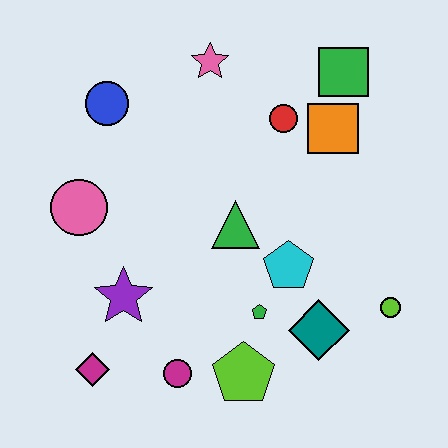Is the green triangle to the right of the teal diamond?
No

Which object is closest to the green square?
The orange square is closest to the green square.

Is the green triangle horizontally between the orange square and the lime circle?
No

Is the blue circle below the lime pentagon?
No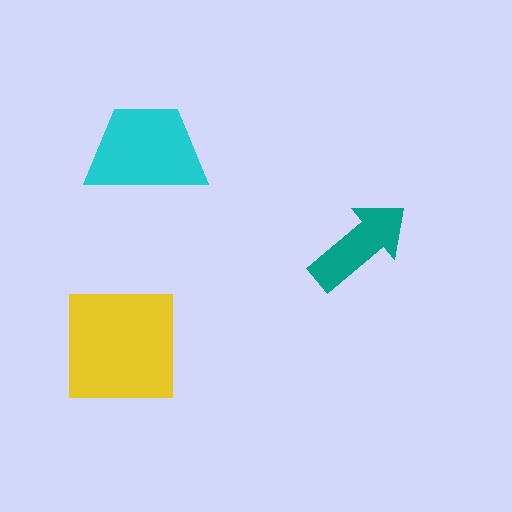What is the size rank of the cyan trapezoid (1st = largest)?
2nd.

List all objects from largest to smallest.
The yellow square, the cyan trapezoid, the teal arrow.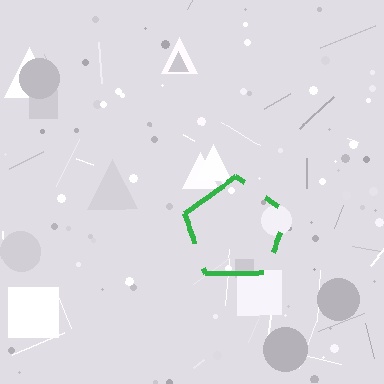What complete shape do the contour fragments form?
The contour fragments form a pentagon.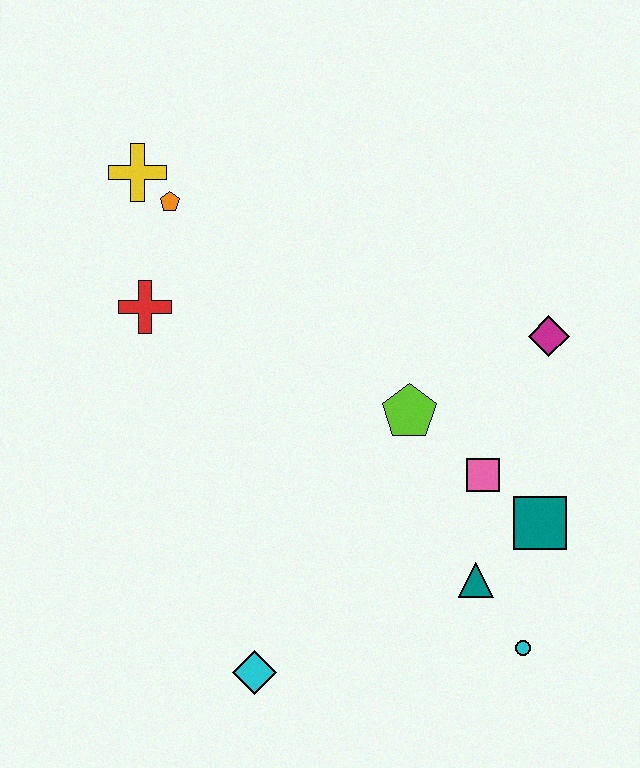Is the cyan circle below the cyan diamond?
No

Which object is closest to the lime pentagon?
The pink square is closest to the lime pentagon.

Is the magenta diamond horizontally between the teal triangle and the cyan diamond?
No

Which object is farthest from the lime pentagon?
The yellow cross is farthest from the lime pentagon.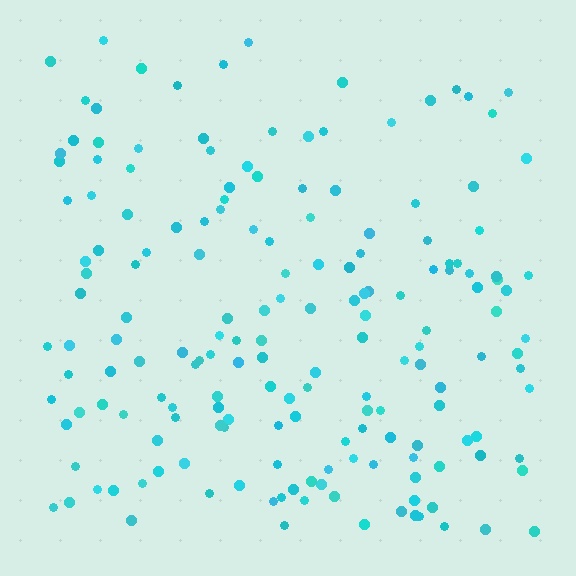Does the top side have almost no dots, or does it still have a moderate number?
Still a moderate number, just noticeably fewer than the bottom.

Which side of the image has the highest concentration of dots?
The bottom.